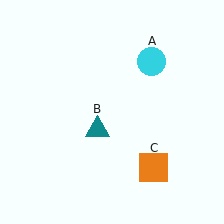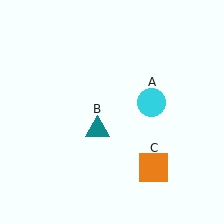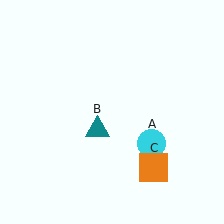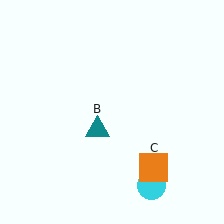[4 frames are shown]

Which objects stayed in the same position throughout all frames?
Teal triangle (object B) and orange square (object C) remained stationary.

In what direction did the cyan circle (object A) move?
The cyan circle (object A) moved down.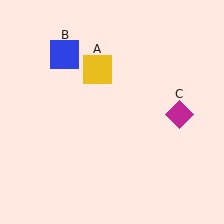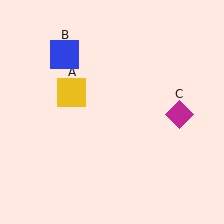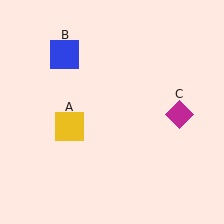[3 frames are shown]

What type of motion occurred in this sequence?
The yellow square (object A) rotated counterclockwise around the center of the scene.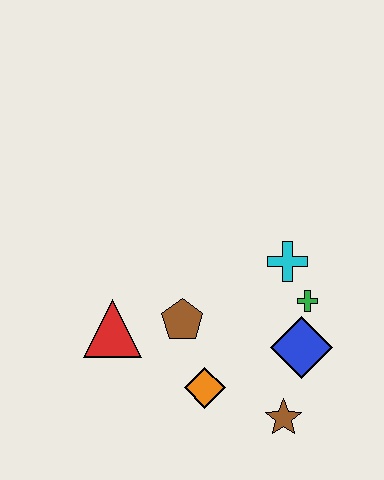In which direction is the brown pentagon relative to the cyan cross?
The brown pentagon is to the left of the cyan cross.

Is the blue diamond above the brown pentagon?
No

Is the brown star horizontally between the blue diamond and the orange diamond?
Yes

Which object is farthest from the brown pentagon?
The brown star is farthest from the brown pentagon.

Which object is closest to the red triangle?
The brown pentagon is closest to the red triangle.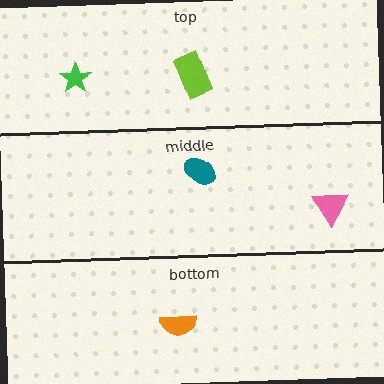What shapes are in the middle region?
The pink triangle, the teal ellipse.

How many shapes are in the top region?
2.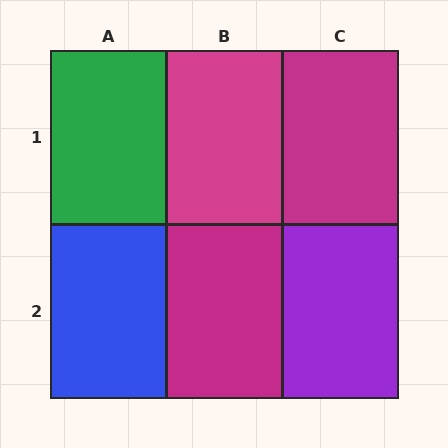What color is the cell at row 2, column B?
Magenta.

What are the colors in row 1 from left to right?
Green, magenta, magenta.